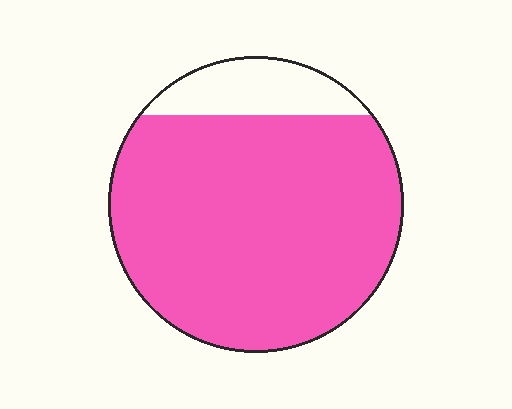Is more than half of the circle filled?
Yes.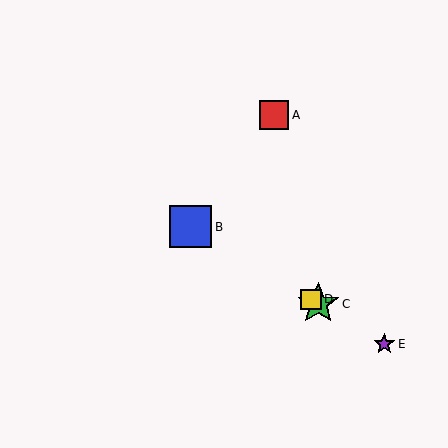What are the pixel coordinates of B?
Object B is at (191, 227).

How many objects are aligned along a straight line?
4 objects (B, C, D, E) are aligned along a straight line.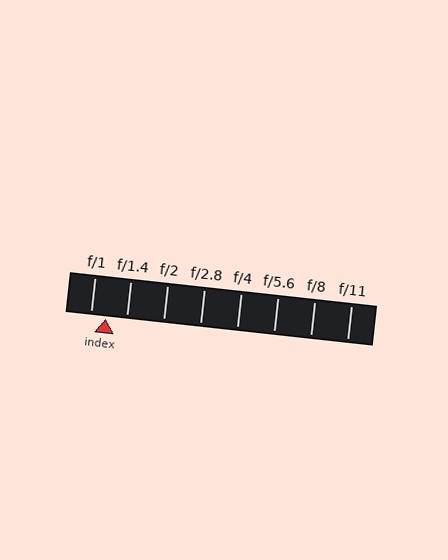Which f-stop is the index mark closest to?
The index mark is closest to f/1.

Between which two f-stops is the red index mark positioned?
The index mark is between f/1 and f/1.4.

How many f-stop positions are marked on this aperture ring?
There are 8 f-stop positions marked.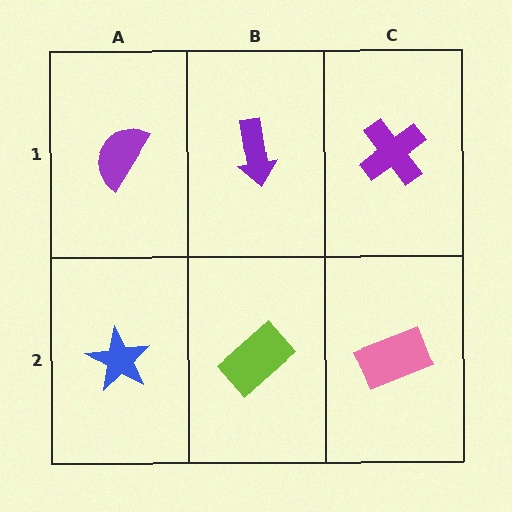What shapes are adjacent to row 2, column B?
A purple arrow (row 1, column B), a blue star (row 2, column A), a pink rectangle (row 2, column C).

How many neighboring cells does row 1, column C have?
2.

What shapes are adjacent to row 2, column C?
A purple cross (row 1, column C), a lime rectangle (row 2, column B).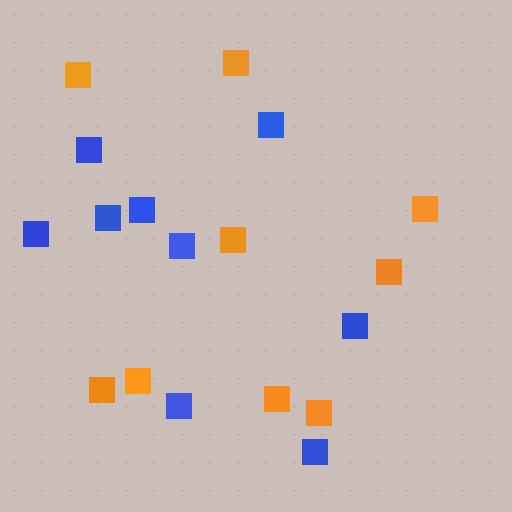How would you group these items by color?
There are 2 groups: one group of orange squares (9) and one group of blue squares (9).